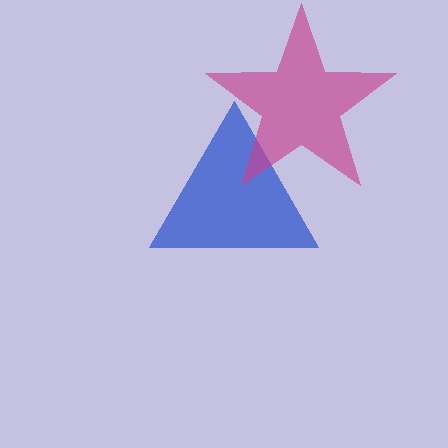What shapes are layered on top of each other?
The layered shapes are: a blue triangle, a magenta star.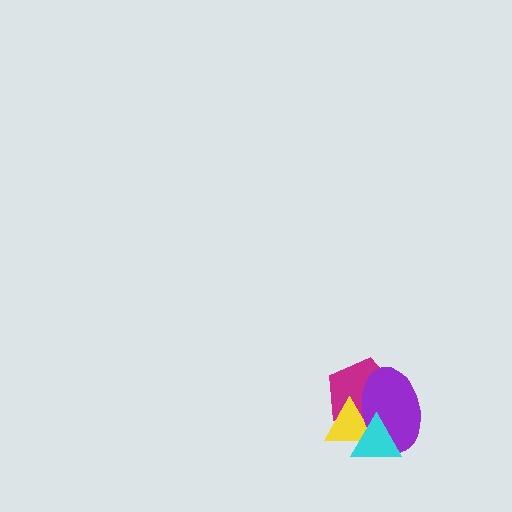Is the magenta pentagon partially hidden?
Yes, it is partially covered by another shape.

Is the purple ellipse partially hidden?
Yes, it is partially covered by another shape.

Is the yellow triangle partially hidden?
Yes, it is partially covered by another shape.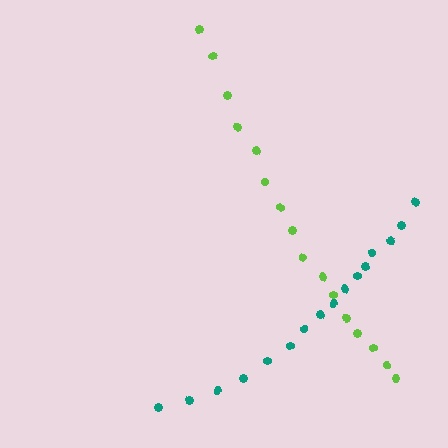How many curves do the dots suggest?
There are 2 distinct paths.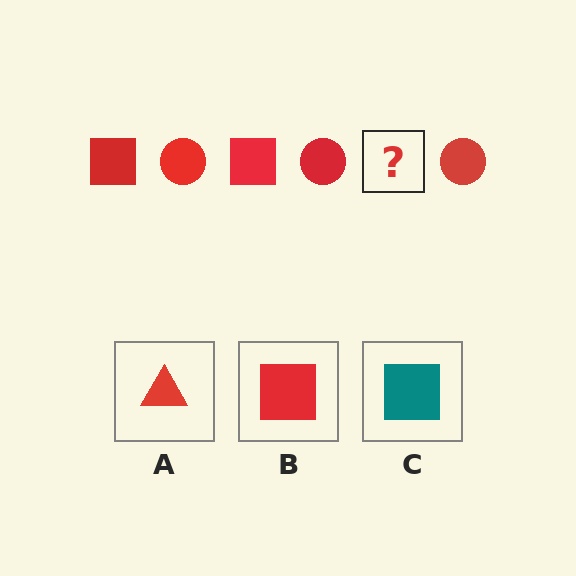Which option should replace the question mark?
Option B.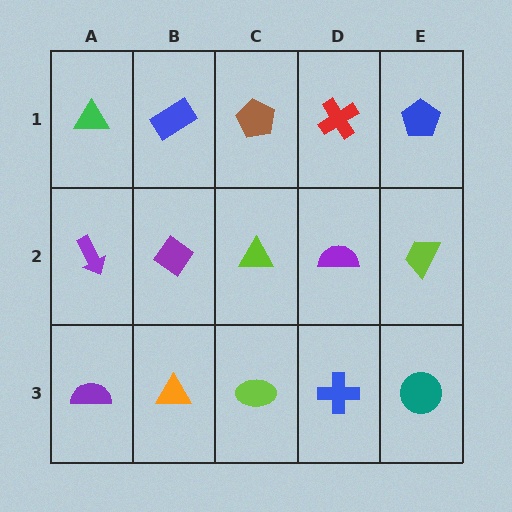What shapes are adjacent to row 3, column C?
A lime triangle (row 2, column C), an orange triangle (row 3, column B), a blue cross (row 3, column D).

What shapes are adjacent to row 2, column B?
A blue rectangle (row 1, column B), an orange triangle (row 3, column B), a purple arrow (row 2, column A), a lime triangle (row 2, column C).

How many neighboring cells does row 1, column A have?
2.